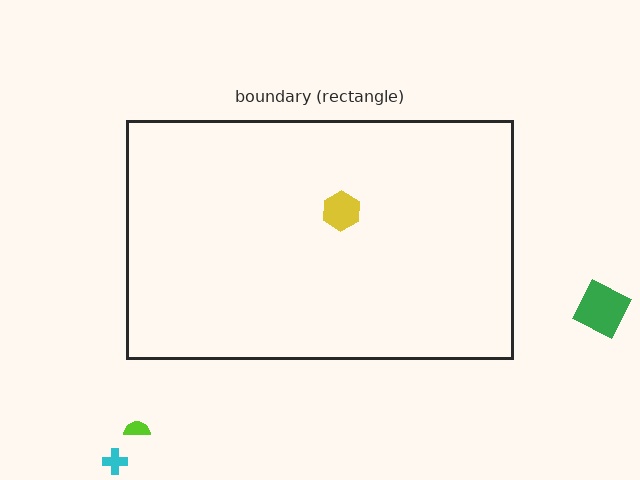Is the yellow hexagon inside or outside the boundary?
Inside.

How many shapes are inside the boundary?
1 inside, 3 outside.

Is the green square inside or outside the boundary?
Outside.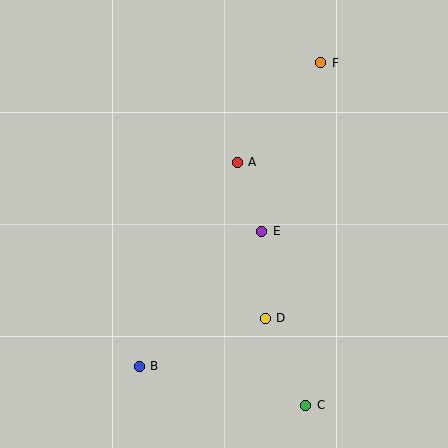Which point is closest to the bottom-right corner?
Point C is closest to the bottom-right corner.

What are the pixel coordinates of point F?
Point F is at (321, 63).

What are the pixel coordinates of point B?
Point B is at (139, 366).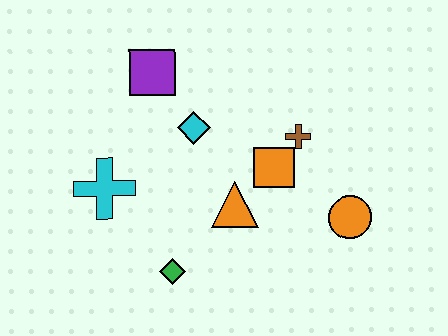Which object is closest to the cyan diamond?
The purple square is closest to the cyan diamond.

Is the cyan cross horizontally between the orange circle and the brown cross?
No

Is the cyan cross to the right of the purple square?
No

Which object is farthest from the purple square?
The orange circle is farthest from the purple square.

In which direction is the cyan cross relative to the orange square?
The cyan cross is to the left of the orange square.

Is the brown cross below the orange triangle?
No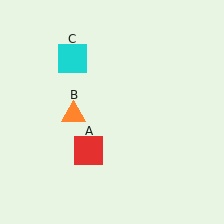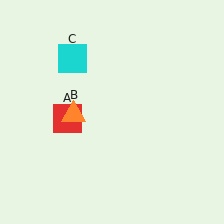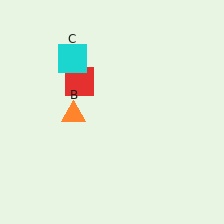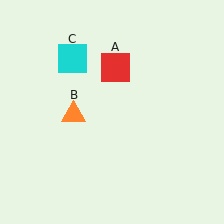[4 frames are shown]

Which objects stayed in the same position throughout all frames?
Orange triangle (object B) and cyan square (object C) remained stationary.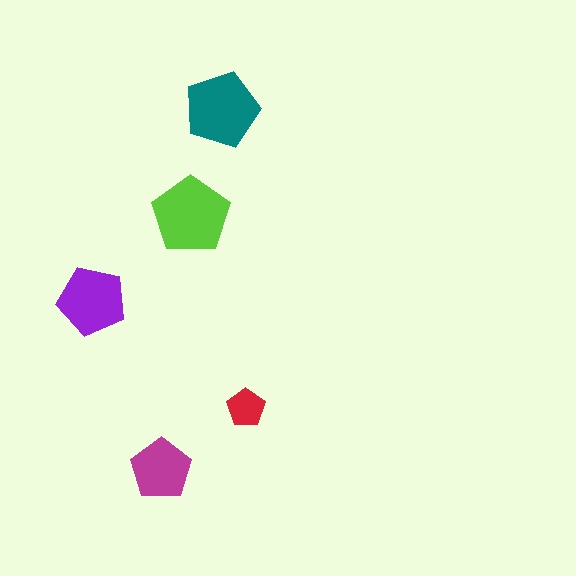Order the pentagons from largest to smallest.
the lime one, the teal one, the purple one, the magenta one, the red one.